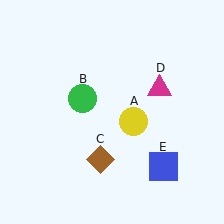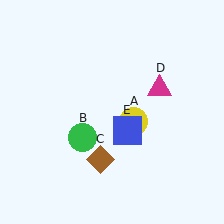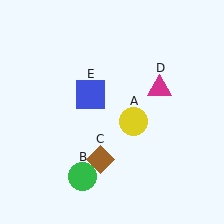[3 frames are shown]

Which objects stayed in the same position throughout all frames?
Yellow circle (object A) and brown diamond (object C) and magenta triangle (object D) remained stationary.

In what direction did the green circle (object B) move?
The green circle (object B) moved down.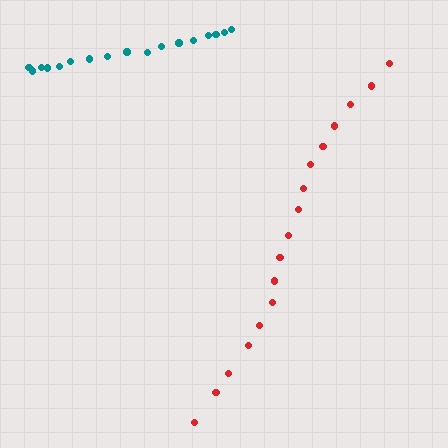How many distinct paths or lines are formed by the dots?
There are 2 distinct paths.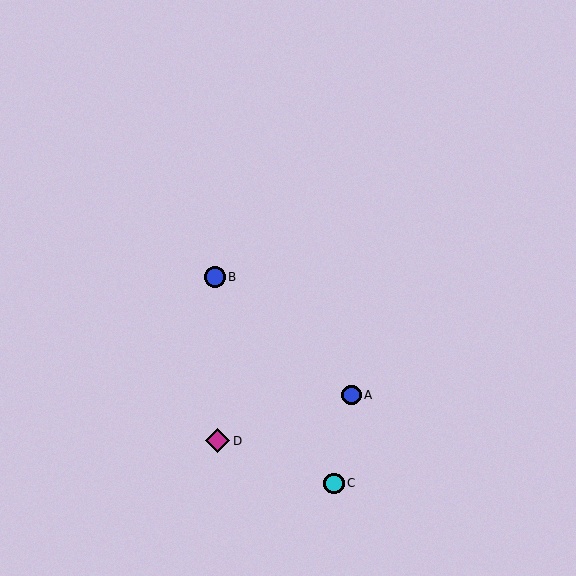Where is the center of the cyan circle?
The center of the cyan circle is at (334, 484).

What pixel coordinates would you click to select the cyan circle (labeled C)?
Click at (334, 484) to select the cyan circle C.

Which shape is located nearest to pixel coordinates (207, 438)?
The magenta diamond (labeled D) at (218, 441) is nearest to that location.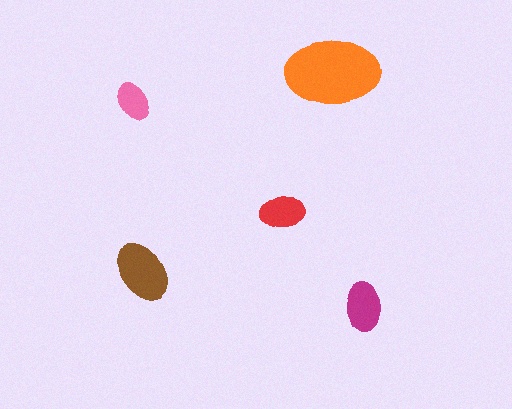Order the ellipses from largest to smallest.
the orange one, the brown one, the magenta one, the red one, the pink one.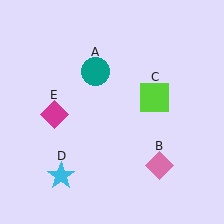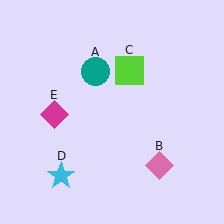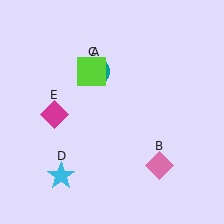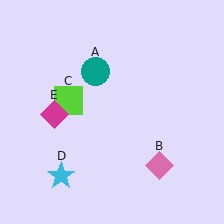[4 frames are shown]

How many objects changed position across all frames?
1 object changed position: lime square (object C).